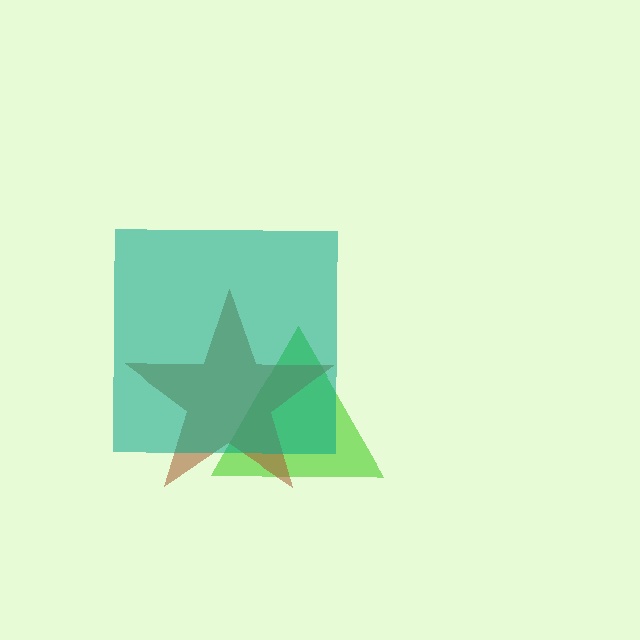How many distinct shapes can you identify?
There are 3 distinct shapes: a lime triangle, a brown star, a teal square.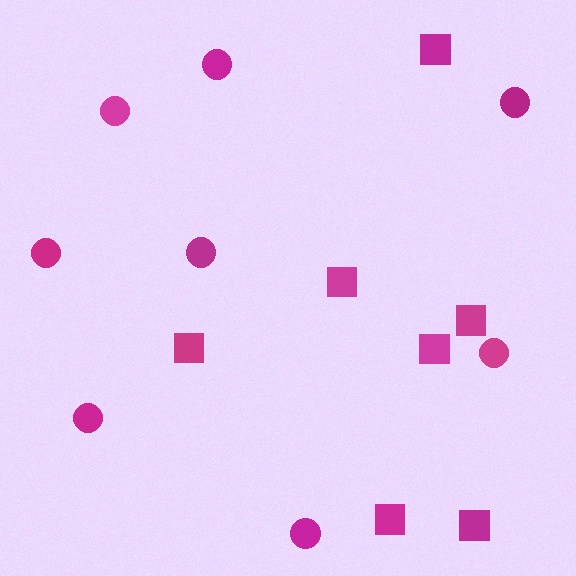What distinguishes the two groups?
There are 2 groups: one group of squares (7) and one group of circles (8).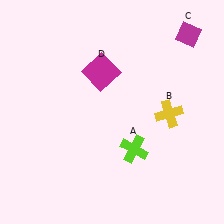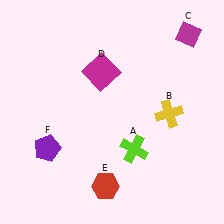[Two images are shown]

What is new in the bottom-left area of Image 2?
A red hexagon (E) was added in the bottom-left area of Image 2.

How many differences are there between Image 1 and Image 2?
There are 2 differences between the two images.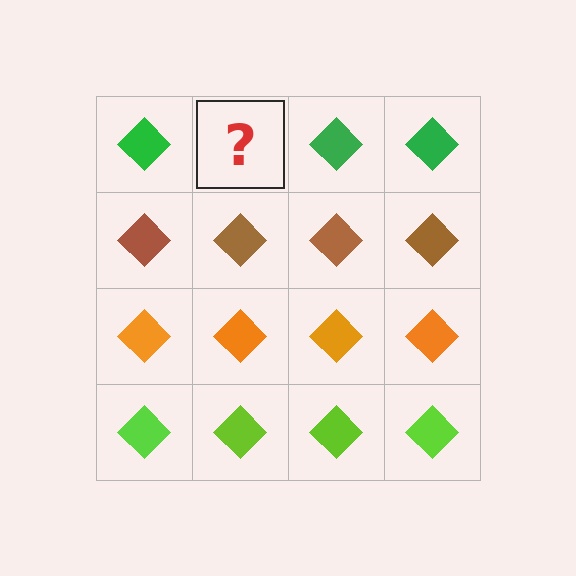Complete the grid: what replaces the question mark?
The question mark should be replaced with a green diamond.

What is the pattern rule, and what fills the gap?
The rule is that each row has a consistent color. The gap should be filled with a green diamond.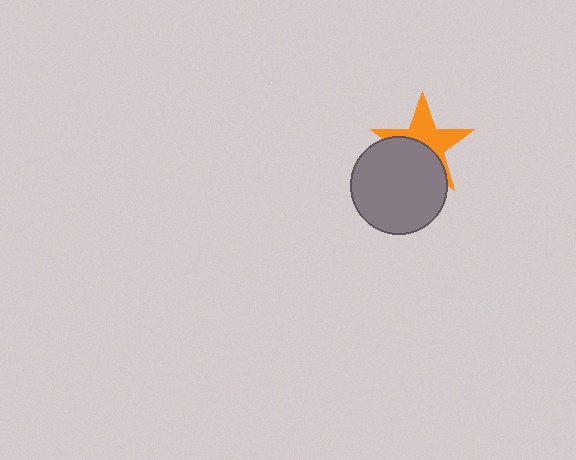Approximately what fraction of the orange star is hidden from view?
Roughly 48% of the orange star is hidden behind the gray circle.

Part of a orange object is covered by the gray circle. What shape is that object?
It is a star.